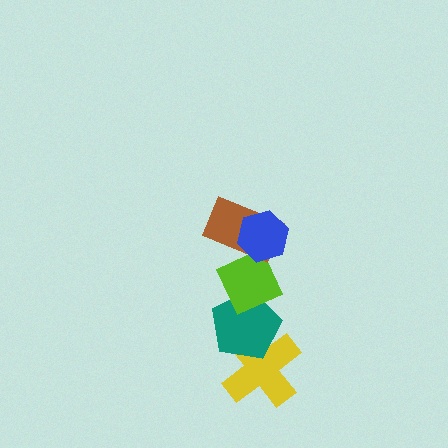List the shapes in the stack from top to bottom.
From top to bottom: the blue hexagon, the brown rectangle, the lime diamond, the teal pentagon, the yellow cross.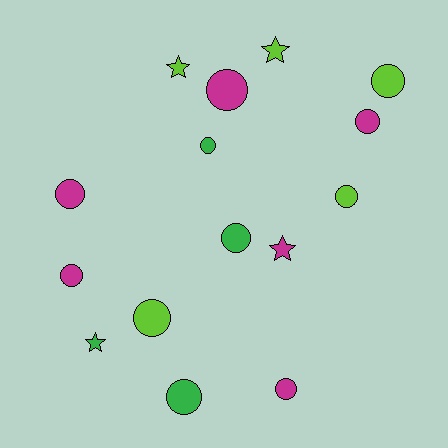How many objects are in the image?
There are 15 objects.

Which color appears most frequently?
Magenta, with 6 objects.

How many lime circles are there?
There are 3 lime circles.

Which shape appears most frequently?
Circle, with 11 objects.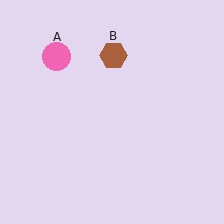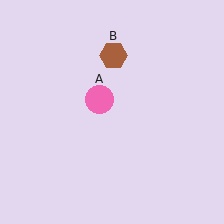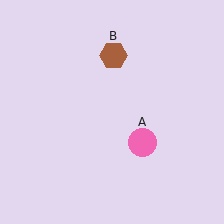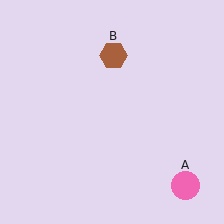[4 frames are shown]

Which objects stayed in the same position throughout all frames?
Brown hexagon (object B) remained stationary.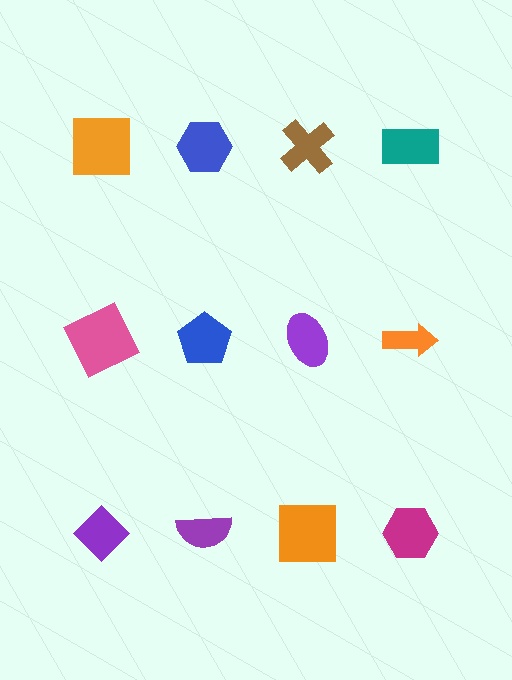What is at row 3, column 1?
A purple diamond.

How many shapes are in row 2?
4 shapes.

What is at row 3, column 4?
A magenta hexagon.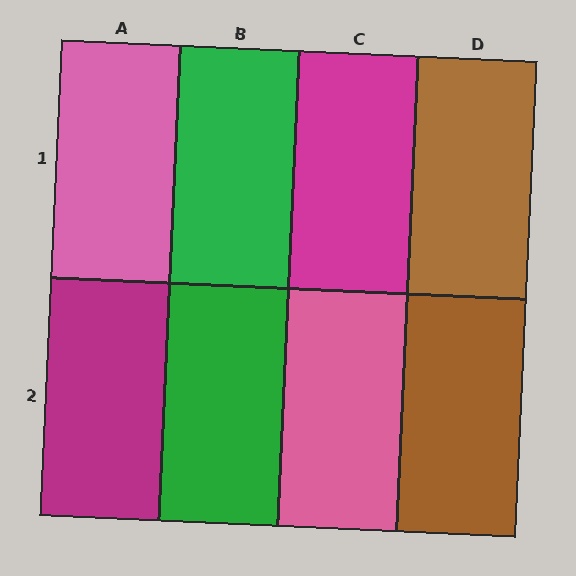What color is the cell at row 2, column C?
Pink.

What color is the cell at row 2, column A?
Magenta.